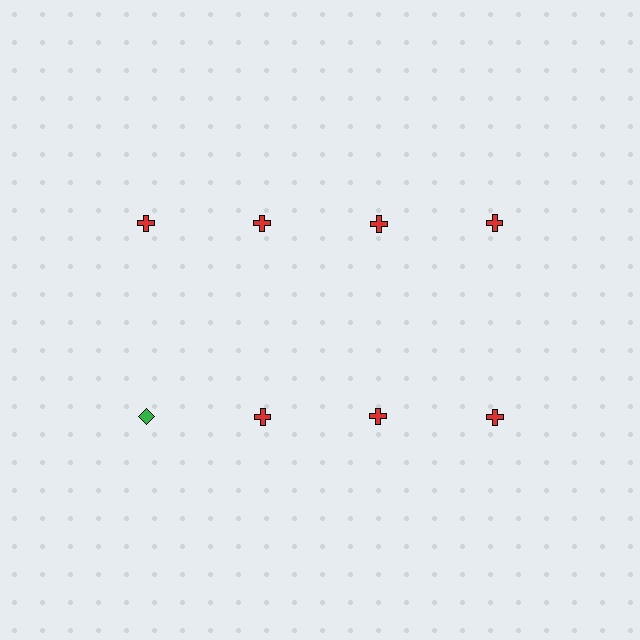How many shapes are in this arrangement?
There are 8 shapes arranged in a grid pattern.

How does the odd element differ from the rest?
It differs in both color (green instead of red) and shape (diamond instead of cross).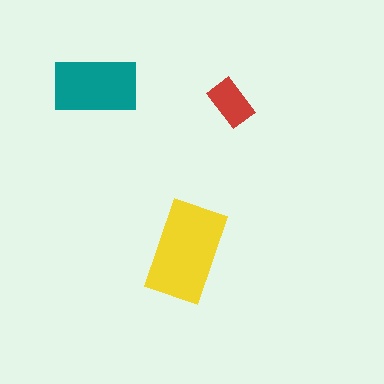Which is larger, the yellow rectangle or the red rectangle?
The yellow one.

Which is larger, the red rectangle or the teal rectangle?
The teal one.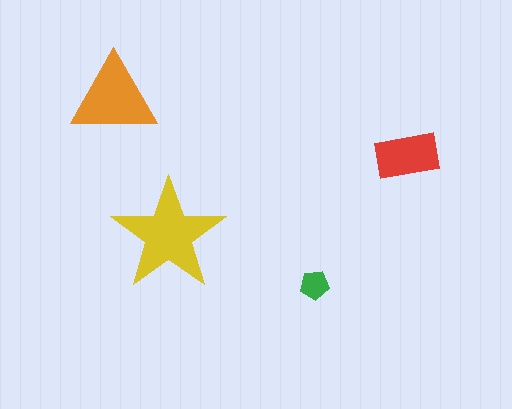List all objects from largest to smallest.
The yellow star, the orange triangle, the red rectangle, the green pentagon.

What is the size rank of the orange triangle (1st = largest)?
2nd.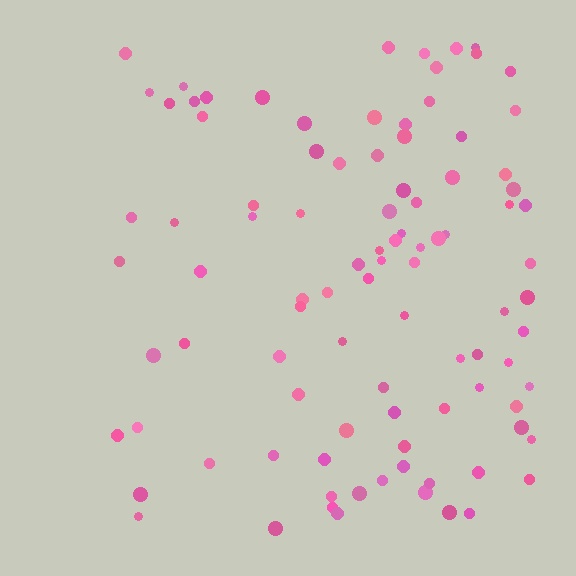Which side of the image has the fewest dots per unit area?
The left.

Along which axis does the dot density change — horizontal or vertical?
Horizontal.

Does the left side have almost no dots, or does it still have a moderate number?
Still a moderate number, just noticeably fewer than the right.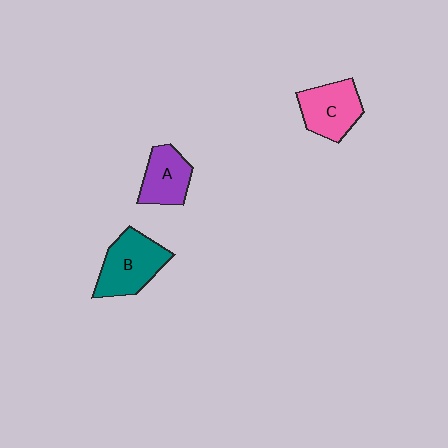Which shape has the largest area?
Shape B (teal).